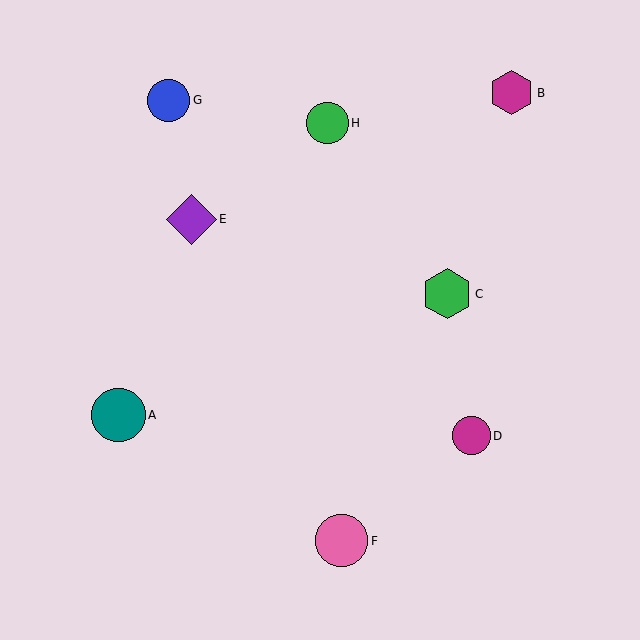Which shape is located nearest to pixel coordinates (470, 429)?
The magenta circle (labeled D) at (471, 436) is nearest to that location.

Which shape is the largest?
The teal circle (labeled A) is the largest.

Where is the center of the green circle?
The center of the green circle is at (327, 123).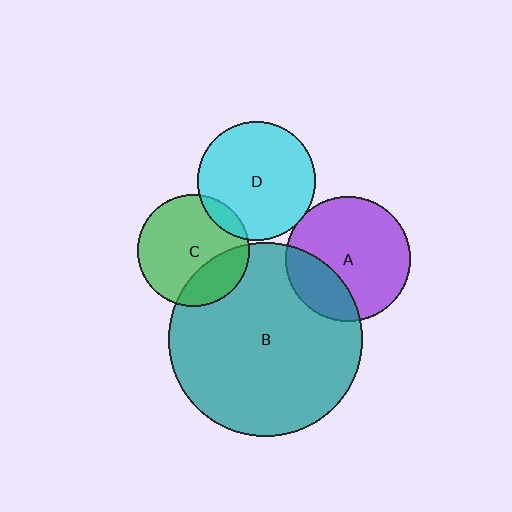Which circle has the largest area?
Circle B (teal).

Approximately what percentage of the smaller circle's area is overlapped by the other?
Approximately 5%.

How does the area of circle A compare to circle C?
Approximately 1.3 times.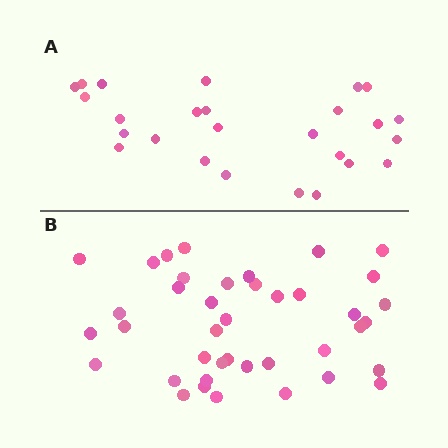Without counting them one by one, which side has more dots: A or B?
Region B (the bottom region) has more dots.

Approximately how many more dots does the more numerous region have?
Region B has approximately 15 more dots than region A.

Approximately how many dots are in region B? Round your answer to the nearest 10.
About 40 dots.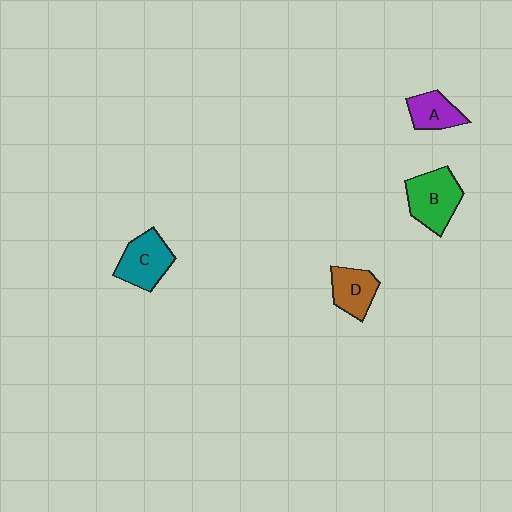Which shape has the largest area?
Shape B (green).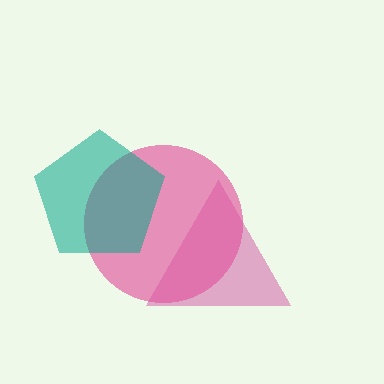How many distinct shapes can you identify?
There are 3 distinct shapes: a magenta triangle, a pink circle, a teal pentagon.